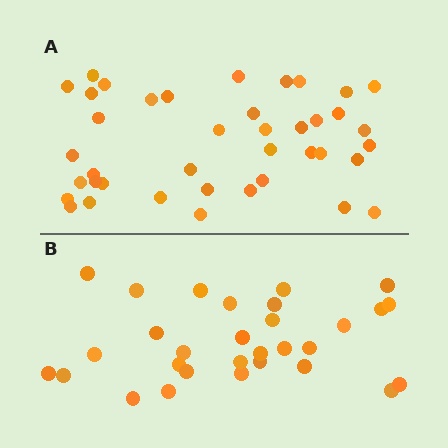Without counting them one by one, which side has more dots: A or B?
Region A (the top region) has more dots.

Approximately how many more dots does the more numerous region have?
Region A has roughly 10 or so more dots than region B.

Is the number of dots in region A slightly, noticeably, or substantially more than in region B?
Region A has noticeably more, but not dramatically so. The ratio is roughly 1.3 to 1.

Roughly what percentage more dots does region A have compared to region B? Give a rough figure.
About 35% more.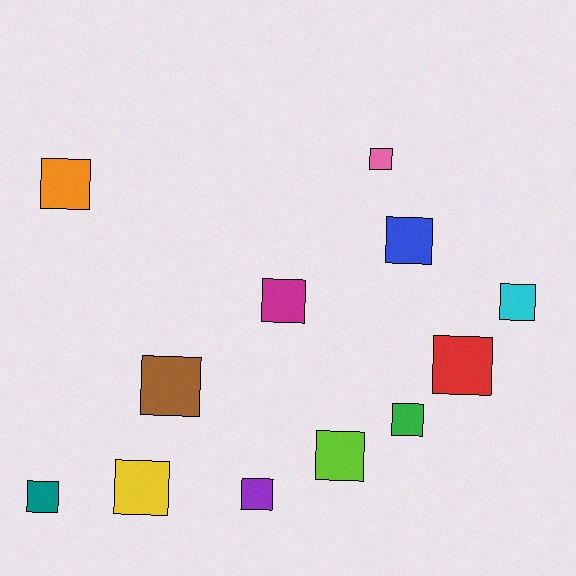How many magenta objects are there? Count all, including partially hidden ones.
There is 1 magenta object.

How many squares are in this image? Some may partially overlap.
There are 12 squares.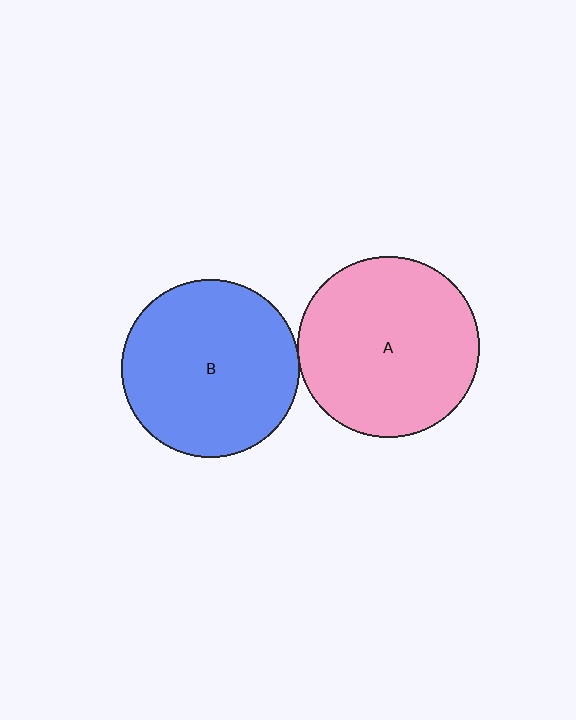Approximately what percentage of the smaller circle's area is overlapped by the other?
Approximately 5%.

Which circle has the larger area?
Circle A (pink).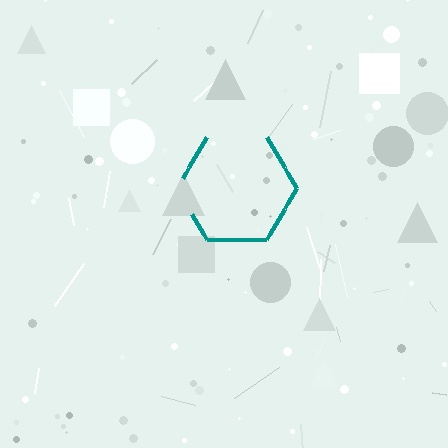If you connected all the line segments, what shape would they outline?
They would outline a hexagon.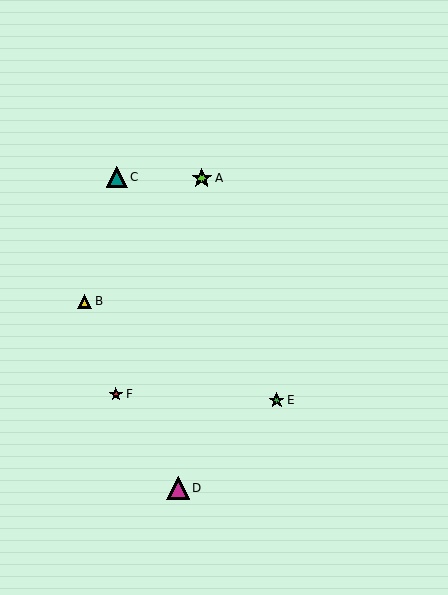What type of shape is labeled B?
Shape B is a yellow triangle.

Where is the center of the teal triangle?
The center of the teal triangle is at (117, 177).